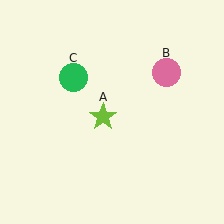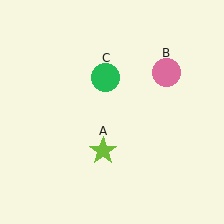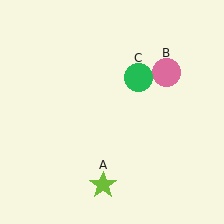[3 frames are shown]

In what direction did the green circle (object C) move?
The green circle (object C) moved right.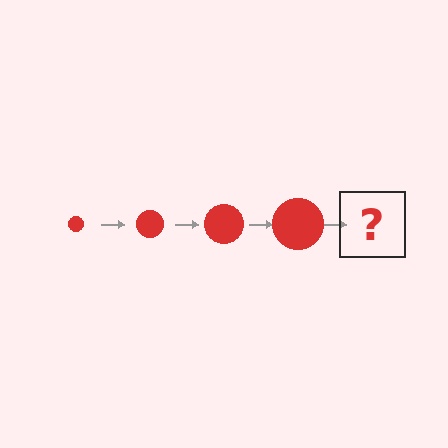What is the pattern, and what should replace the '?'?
The pattern is that the circle gets progressively larger each step. The '?' should be a red circle, larger than the previous one.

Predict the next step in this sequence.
The next step is a red circle, larger than the previous one.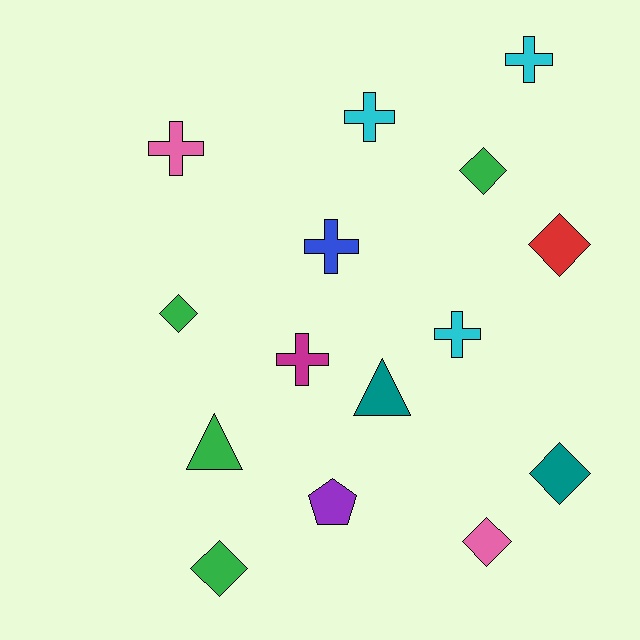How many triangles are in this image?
There are 2 triangles.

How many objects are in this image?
There are 15 objects.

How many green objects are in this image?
There are 4 green objects.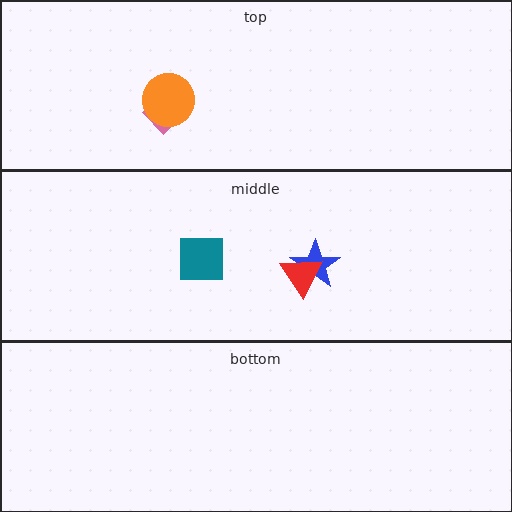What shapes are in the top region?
The pink diamond, the orange circle.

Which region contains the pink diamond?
The top region.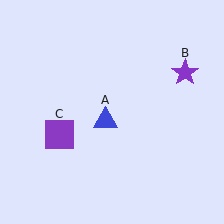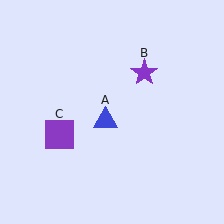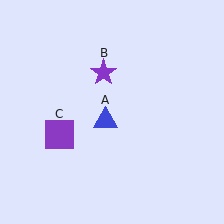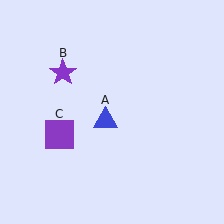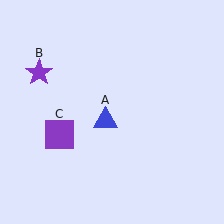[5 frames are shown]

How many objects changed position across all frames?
1 object changed position: purple star (object B).